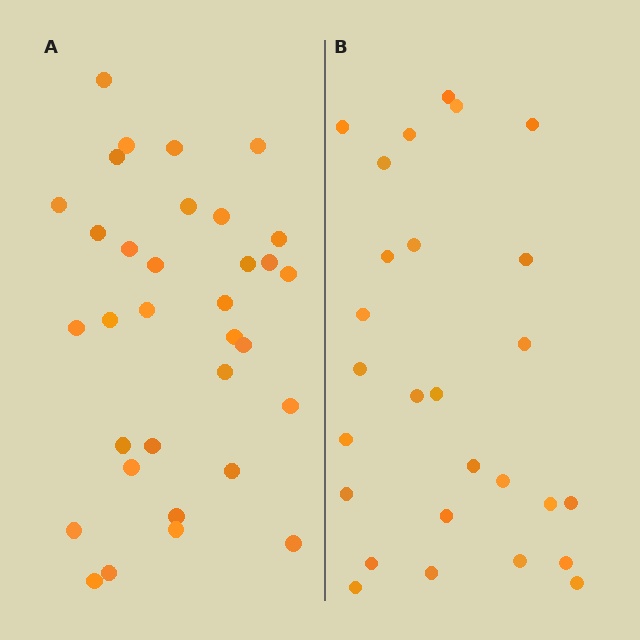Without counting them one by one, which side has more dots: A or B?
Region A (the left region) has more dots.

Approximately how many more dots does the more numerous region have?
Region A has about 6 more dots than region B.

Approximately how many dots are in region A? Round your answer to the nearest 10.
About 30 dots. (The exact count is 33, which rounds to 30.)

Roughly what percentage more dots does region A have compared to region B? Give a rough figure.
About 20% more.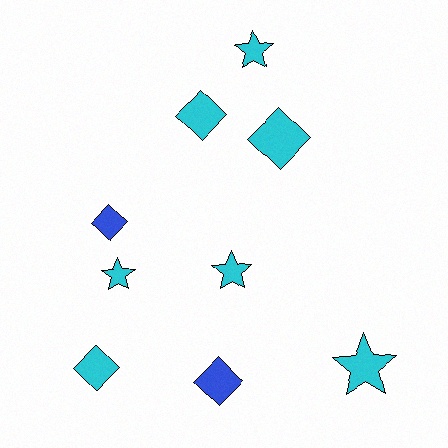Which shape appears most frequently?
Diamond, with 5 objects.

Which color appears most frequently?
Cyan, with 7 objects.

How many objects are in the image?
There are 9 objects.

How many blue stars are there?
There are no blue stars.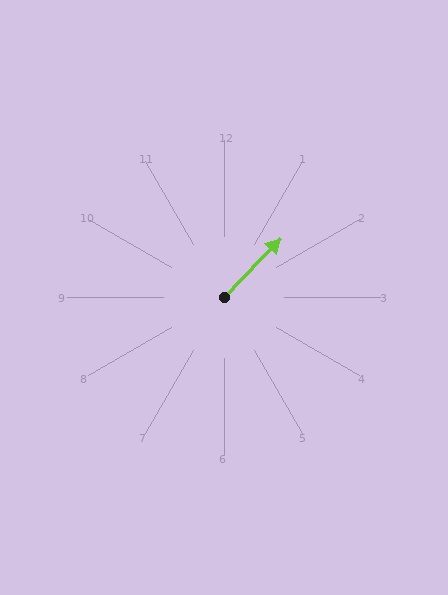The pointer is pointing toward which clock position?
Roughly 1 o'clock.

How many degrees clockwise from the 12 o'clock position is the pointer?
Approximately 44 degrees.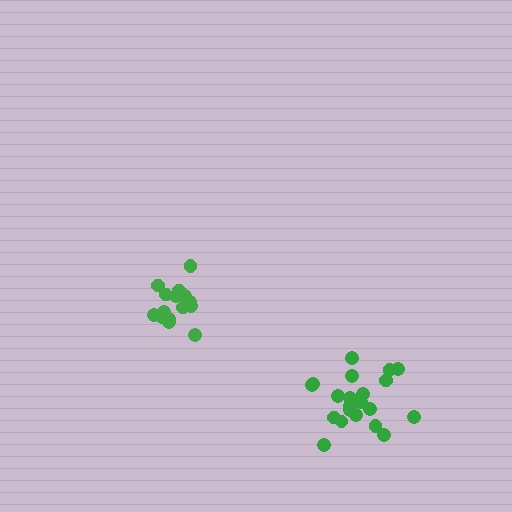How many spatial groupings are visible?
There are 2 spatial groupings.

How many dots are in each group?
Group 1: 15 dots, Group 2: 21 dots (36 total).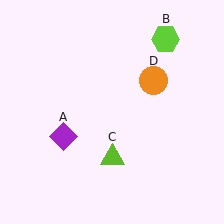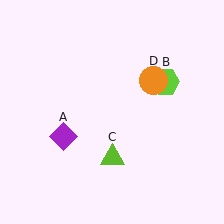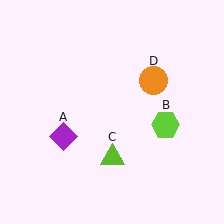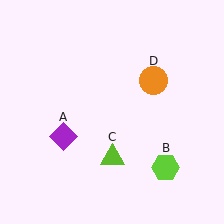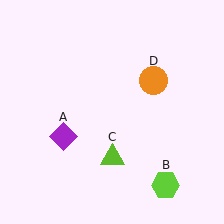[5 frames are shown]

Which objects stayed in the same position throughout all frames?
Purple diamond (object A) and lime triangle (object C) and orange circle (object D) remained stationary.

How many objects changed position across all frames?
1 object changed position: lime hexagon (object B).